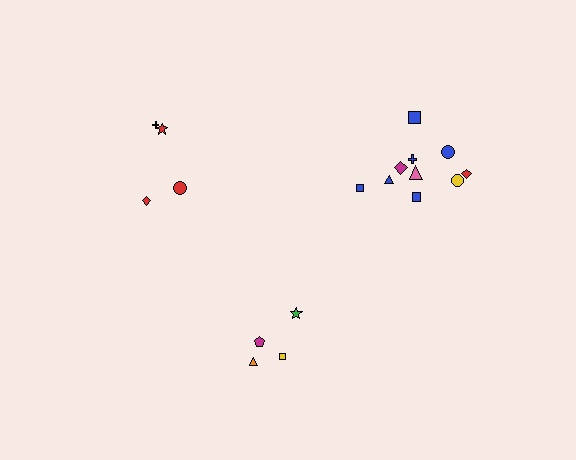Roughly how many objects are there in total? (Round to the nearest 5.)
Roughly 20 objects in total.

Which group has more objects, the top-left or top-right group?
The top-right group.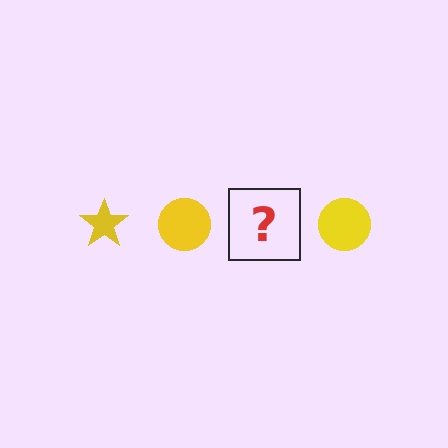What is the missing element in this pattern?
The missing element is a yellow star.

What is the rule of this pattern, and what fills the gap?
The rule is that the pattern cycles through star, circle shapes in yellow. The gap should be filled with a yellow star.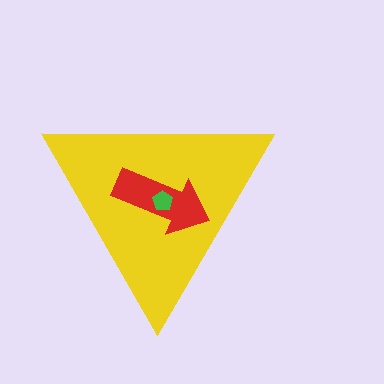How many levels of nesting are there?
3.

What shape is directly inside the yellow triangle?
The red arrow.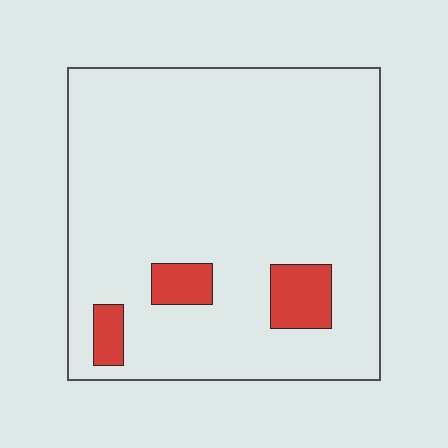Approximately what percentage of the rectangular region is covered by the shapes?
Approximately 10%.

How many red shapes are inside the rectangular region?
3.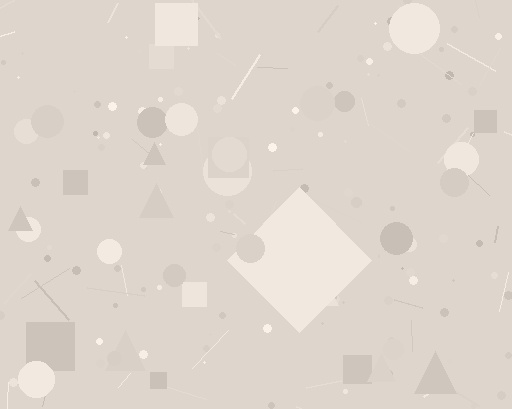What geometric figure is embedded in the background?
A diamond is embedded in the background.